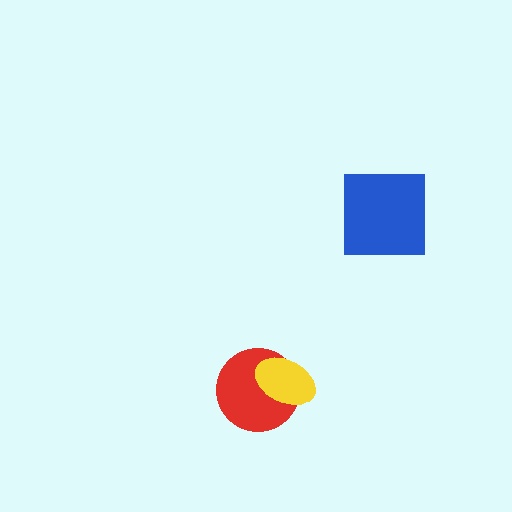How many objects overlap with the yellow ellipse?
1 object overlaps with the yellow ellipse.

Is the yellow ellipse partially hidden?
No, no other shape covers it.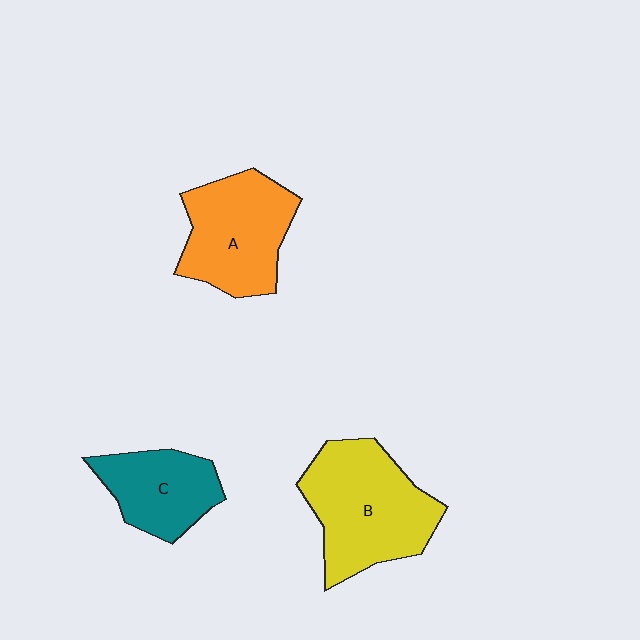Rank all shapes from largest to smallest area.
From largest to smallest: B (yellow), A (orange), C (teal).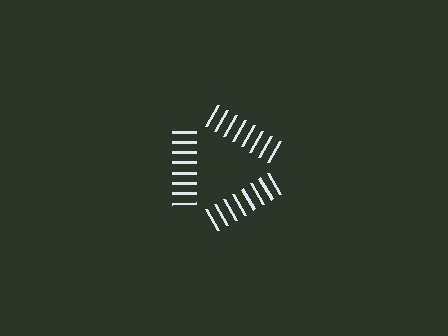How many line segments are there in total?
24 — 8 along each of the 3 edges.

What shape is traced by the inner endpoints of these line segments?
An illusory triangle — the line segments terminate on its edges but no continuous stroke is drawn.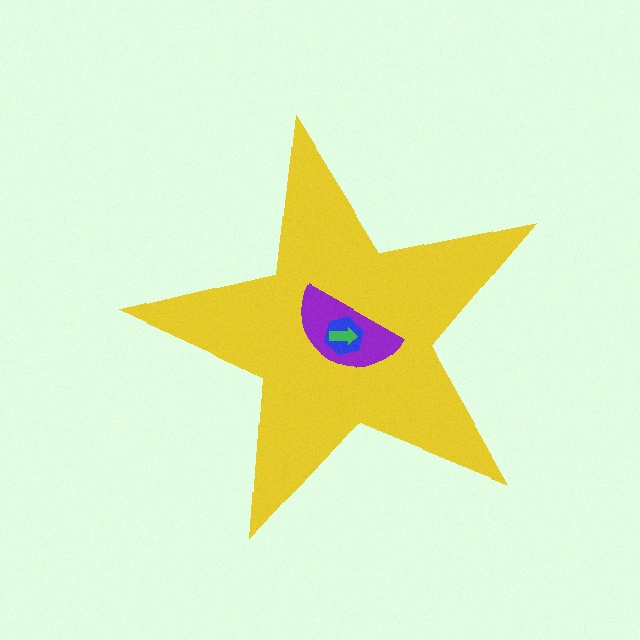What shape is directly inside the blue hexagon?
The green arrow.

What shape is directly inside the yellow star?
The purple semicircle.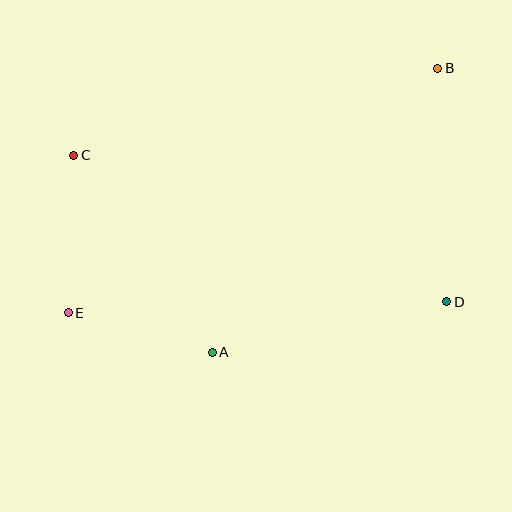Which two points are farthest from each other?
Points B and E are farthest from each other.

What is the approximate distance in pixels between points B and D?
The distance between B and D is approximately 234 pixels.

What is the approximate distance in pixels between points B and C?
The distance between B and C is approximately 374 pixels.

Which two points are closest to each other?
Points A and E are closest to each other.